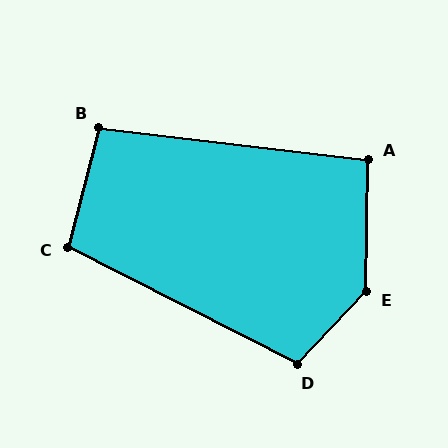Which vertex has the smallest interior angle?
A, at approximately 96 degrees.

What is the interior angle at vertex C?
Approximately 102 degrees (obtuse).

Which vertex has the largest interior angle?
E, at approximately 137 degrees.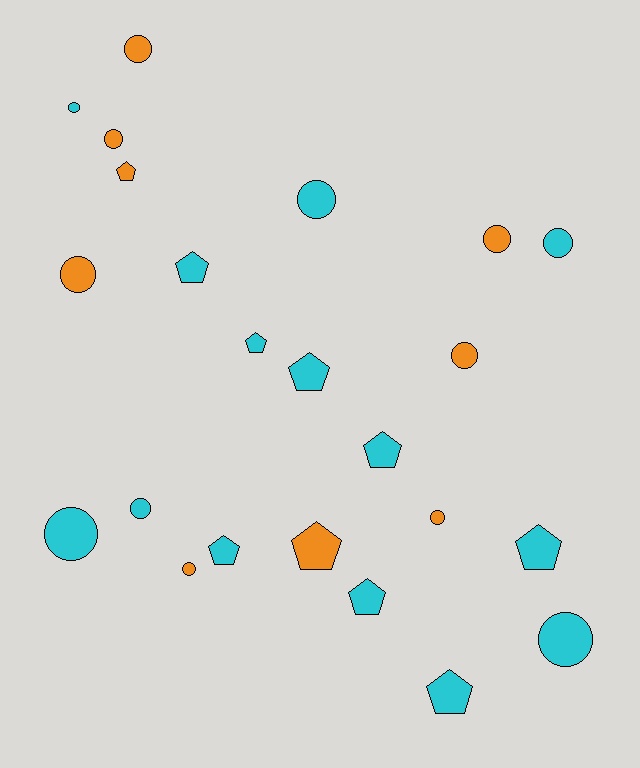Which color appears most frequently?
Cyan, with 14 objects.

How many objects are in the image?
There are 23 objects.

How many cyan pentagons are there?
There are 8 cyan pentagons.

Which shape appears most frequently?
Circle, with 13 objects.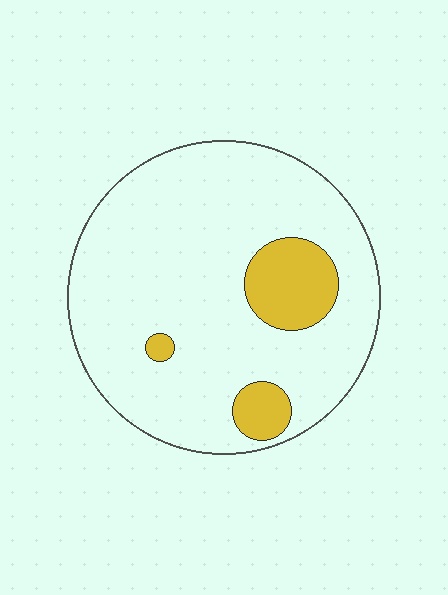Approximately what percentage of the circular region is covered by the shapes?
Approximately 15%.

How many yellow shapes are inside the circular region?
3.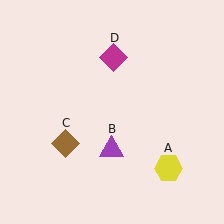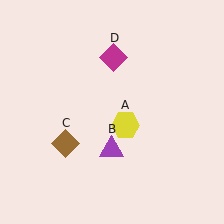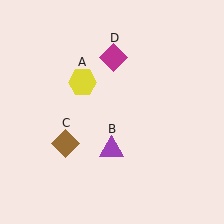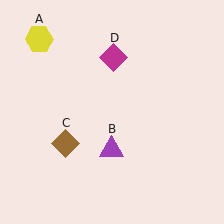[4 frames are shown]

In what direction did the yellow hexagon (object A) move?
The yellow hexagon (object A) moved up and to the left.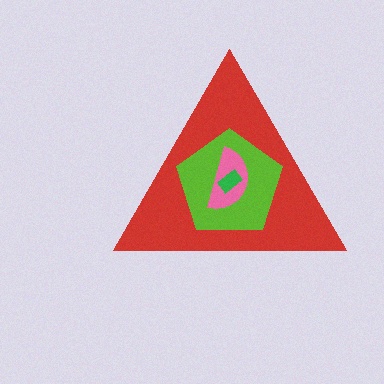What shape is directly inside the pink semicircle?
The green rectangle.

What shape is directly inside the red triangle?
The lime pentagon.